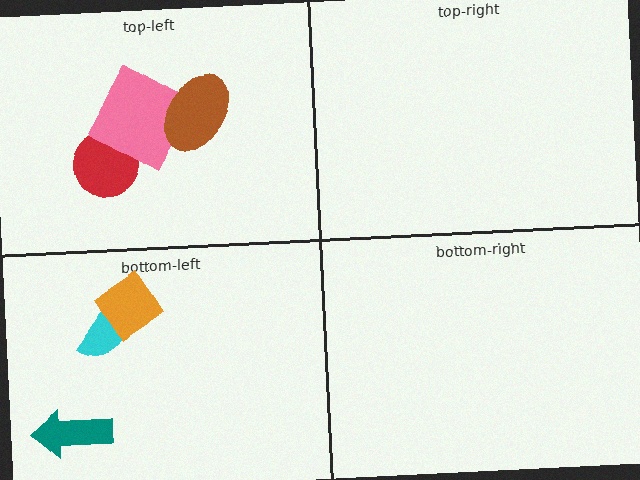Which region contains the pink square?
The top-left region.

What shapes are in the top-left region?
The red circle, the pink square, the brown ellipse.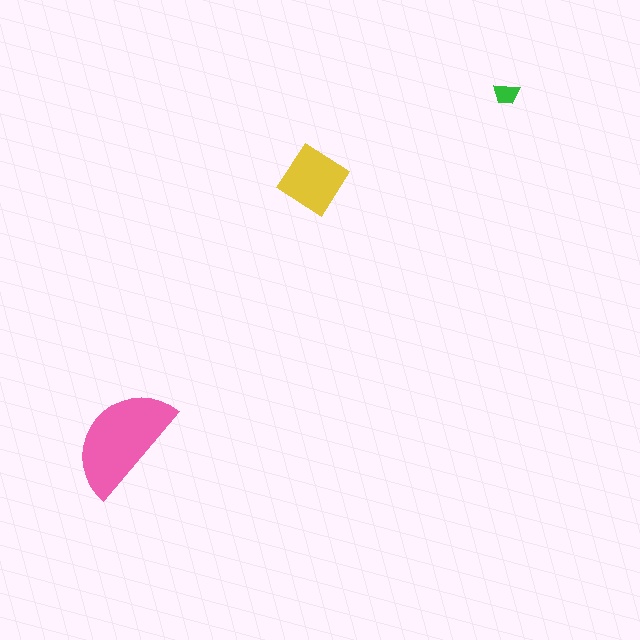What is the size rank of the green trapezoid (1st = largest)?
3rd.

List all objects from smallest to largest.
The green trapezoid, the yellow diamond, the pink semicircle.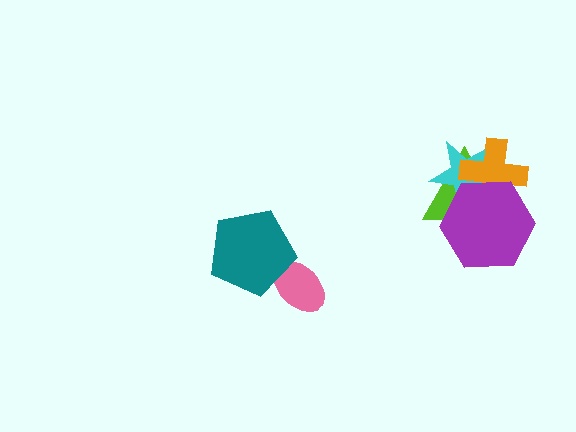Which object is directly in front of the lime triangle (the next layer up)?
The cyan star is directly in front of the lime triangle.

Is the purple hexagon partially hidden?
No, no other shape covers it.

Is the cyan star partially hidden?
Yes, it is partially covered by another shape.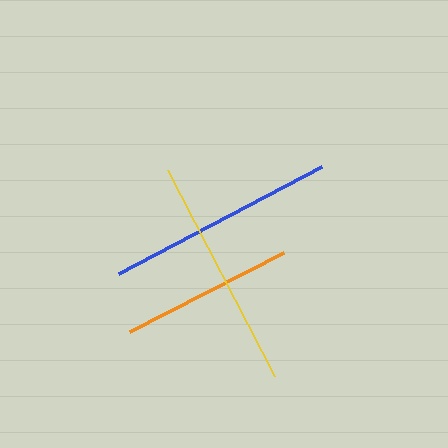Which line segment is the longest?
The yellow line is the longest at approximately 232 pixels.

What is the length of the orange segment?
The orange segment is approximately 173 pixels long.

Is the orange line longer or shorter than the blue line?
The blue line is longer than the orange line.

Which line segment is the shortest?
The orange line is the shortest at approximately 173 pixels.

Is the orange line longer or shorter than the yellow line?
The yellow line is longer than the orange line.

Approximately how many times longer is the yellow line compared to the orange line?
The yellow line is approximately 1.3 times the length of the orange line.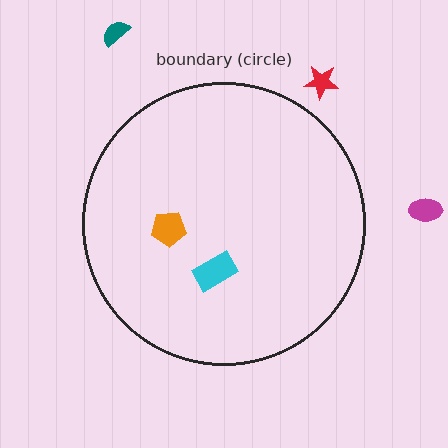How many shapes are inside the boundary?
2 inside, 3 outside.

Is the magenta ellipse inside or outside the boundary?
Outside.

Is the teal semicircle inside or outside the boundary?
Outside.